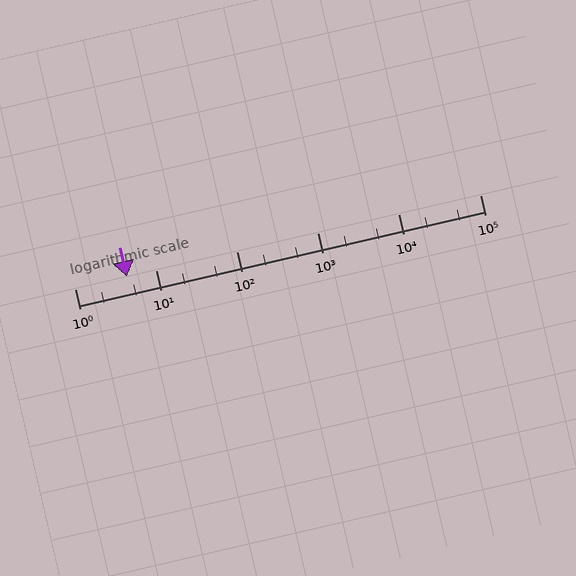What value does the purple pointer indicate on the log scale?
The pointer indicates approximately 4.4.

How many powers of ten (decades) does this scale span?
The scale spans 5 decades, from 1 to 100000.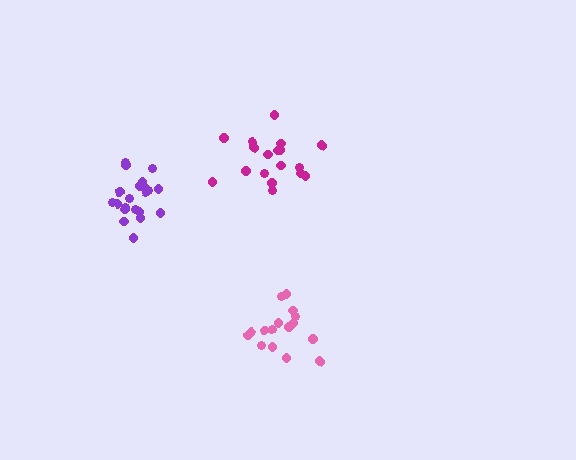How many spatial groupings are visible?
There are 3 spatial groupings.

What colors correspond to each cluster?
The clusters are colored: pink, purple, magenta.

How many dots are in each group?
Group 1: 16 dots, Group 2: 21 dots, Group 3: 18 dots (55 total).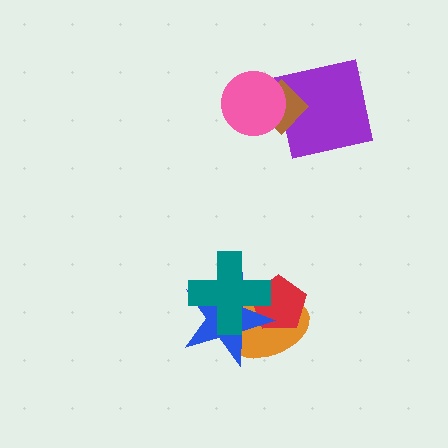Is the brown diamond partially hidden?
Yes, it is partially covered by another shape.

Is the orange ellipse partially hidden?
Yes, it is partially covered by another shape.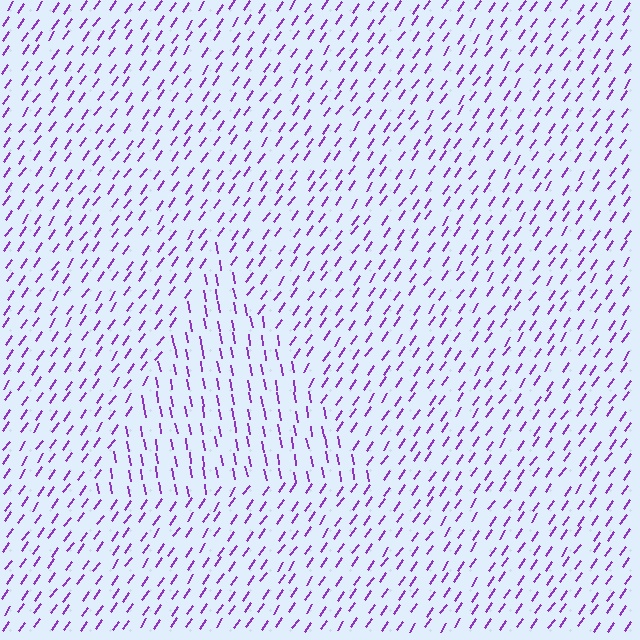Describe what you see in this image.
The image is filled with small purple line segments. A triangle region in the image has lines oriented differently from the surrounding lines, creating a visible texture boundary.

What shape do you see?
I see a triangle.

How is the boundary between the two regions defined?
The boundary is defined purely by a change in line orientation (approximately 45 degrees difference). All lines are the same color and thickness.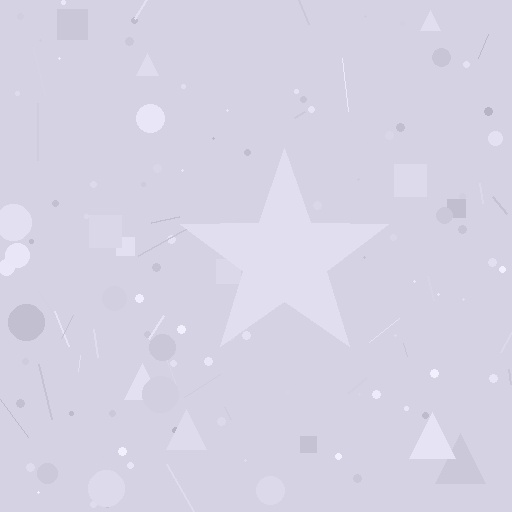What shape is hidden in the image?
A star is hidden in the image.